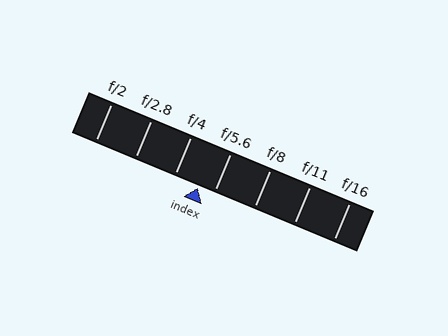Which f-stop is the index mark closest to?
The index mark is closest to f/5.6.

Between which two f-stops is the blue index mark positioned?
The index mark is between f/4 and f/5.6.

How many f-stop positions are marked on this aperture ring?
There are 7 f-stop positions marked.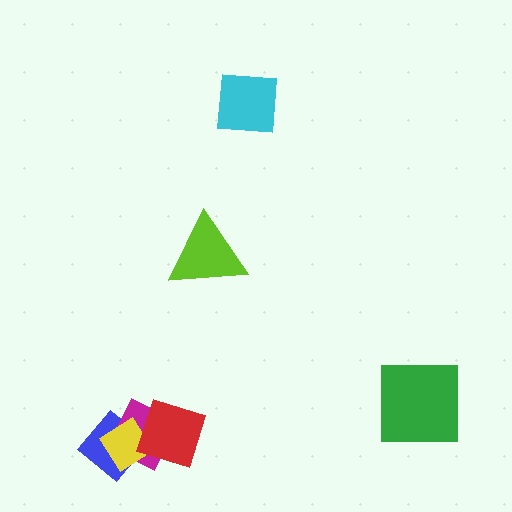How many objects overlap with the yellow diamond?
3 objects overlap with the yellow diamond.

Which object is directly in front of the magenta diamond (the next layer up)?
The yellow diamond is directly in front of the magenta diamond.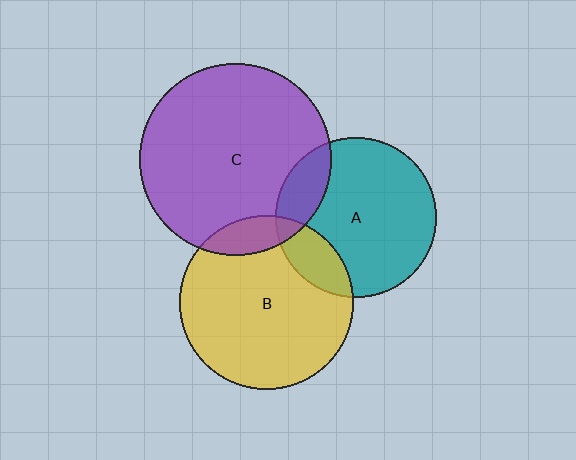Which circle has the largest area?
Circle C (purple).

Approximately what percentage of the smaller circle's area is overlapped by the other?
Approximately 15%.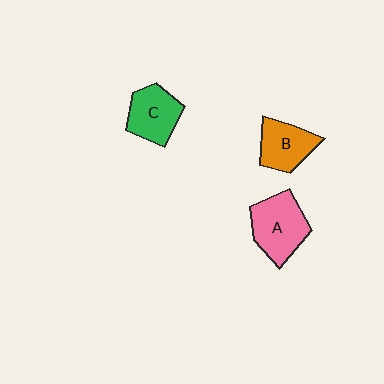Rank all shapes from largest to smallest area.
From largest to smallest: A (pink), C (green), B (orange).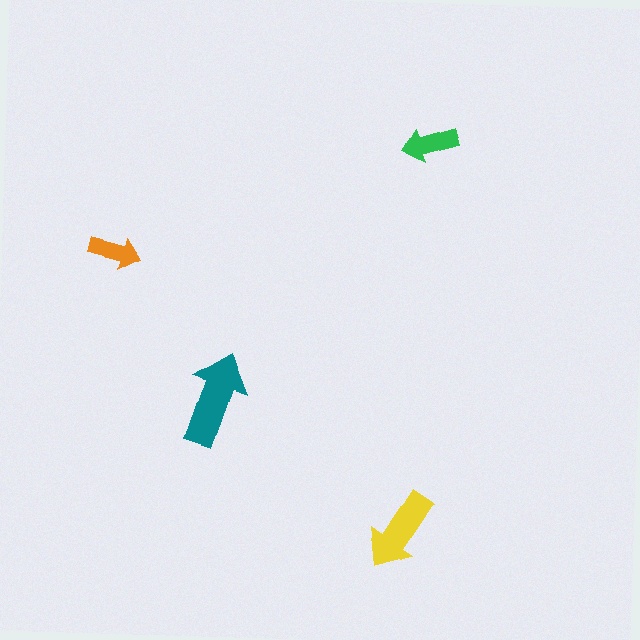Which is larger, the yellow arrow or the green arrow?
The yellow one.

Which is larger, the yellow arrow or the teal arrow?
The teal one.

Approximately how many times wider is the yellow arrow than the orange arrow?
About 1.5 times wider.